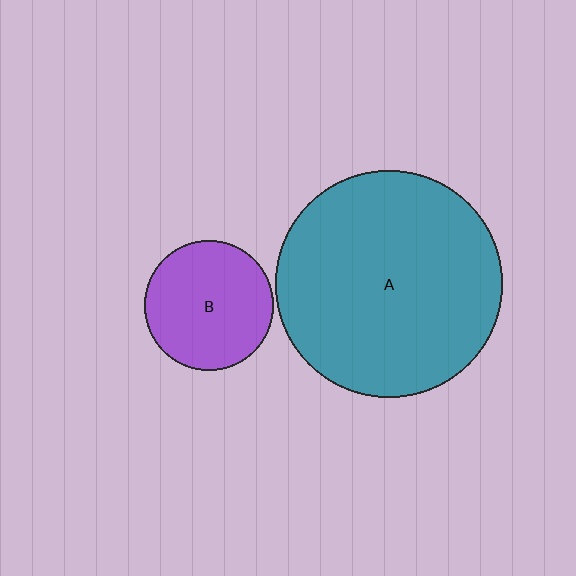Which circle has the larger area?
Circle A (teal).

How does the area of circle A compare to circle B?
Approximately 3.1 times.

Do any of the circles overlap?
No, none of the circles overlap.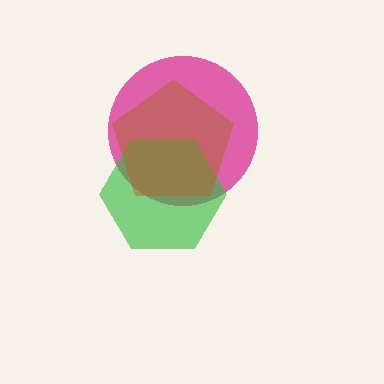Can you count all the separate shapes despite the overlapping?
Yes, there are 3 separate shapes.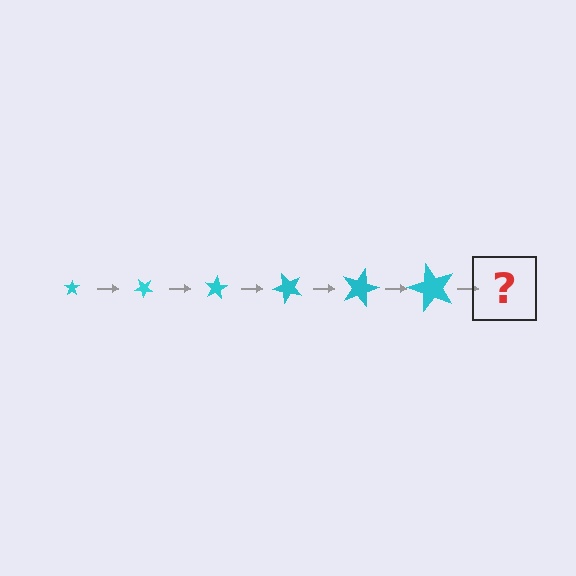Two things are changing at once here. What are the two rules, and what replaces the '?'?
The two rules are that the star grows larger each step and it rotates 40 degrees each step. The '?' should be a star, larger than the previous one and rotated 240 degrees from the start.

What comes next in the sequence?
The next element should be a star, larger than the previous one and rotated 240 degrees from the start.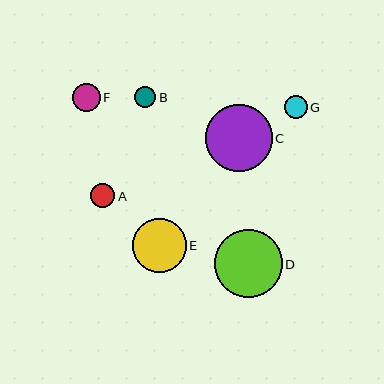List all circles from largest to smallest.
From largest to smallest: D, C, E, F, A, G, B.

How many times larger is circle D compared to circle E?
Circle D is approximately 1.3 times the size of circle E.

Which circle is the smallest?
Circle B is the smallest with a size of approximately 21 pixels.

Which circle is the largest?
Circle D is the largest with a size of approximately 68 pixels.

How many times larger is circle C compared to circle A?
Circle C is approximately 2.8 times the size of circle A.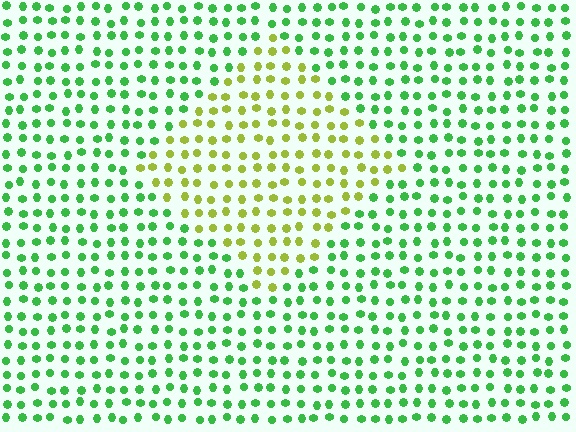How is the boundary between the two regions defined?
The boundary is defined purely by a slight shift in hue (about 51 degrees). Spacing, size, and orientation are identical on both sides.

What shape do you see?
I see a diamond.